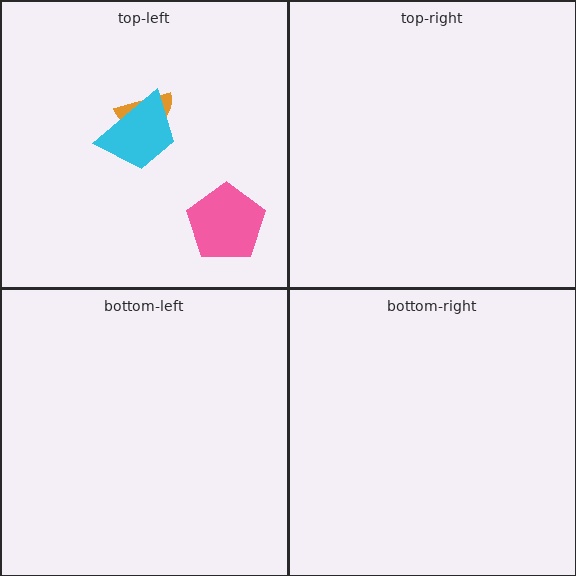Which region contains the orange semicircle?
The top-left region.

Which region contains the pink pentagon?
The top-left region.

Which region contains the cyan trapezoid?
The top-left region.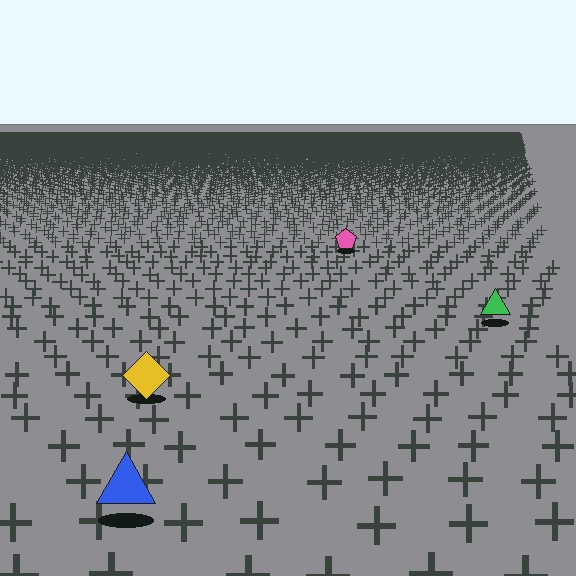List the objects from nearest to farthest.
From nearest to farthest: the blue triangle, the yellow diamond, the green triangle, the pink pentagon.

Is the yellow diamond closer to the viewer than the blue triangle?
No. The blue triangle is closer — you can tell from the texture gradient: the ground texture is coarser near it.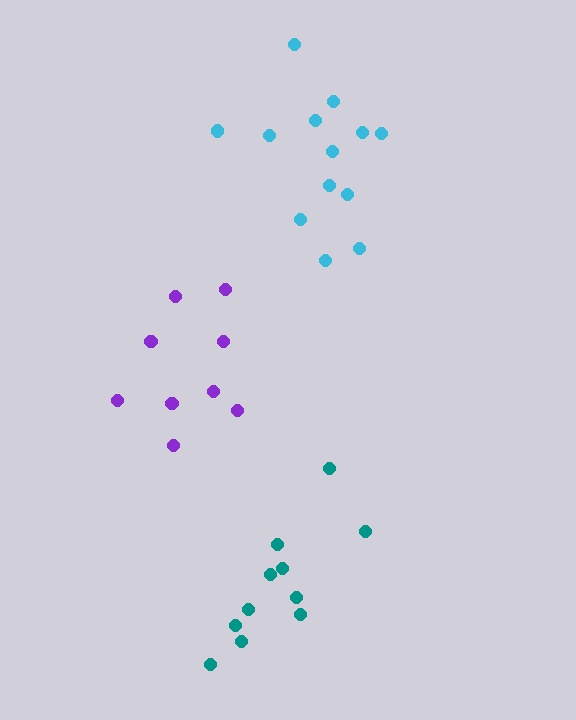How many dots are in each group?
Group 1: 11 dots, Group 2: 13 dots, Group 3: 9 dots (33 total).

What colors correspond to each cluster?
The clusters are colored: teal, cyan, purple.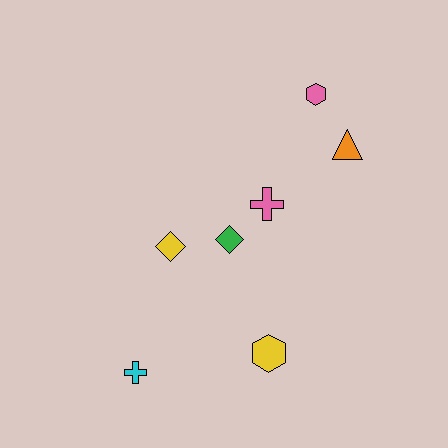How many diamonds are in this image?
There are 2 diamonds.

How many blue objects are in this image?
There are no blue objects.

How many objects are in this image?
There are 7 objects.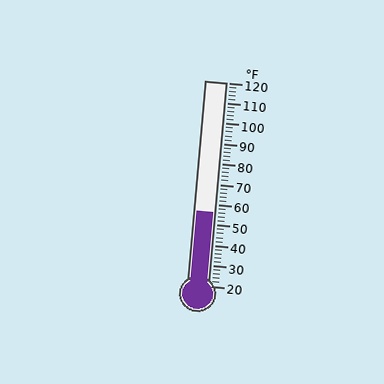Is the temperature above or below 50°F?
The temperature is above 50°F.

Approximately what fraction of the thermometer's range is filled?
The thermometer is filled to approximately 35% of its range.